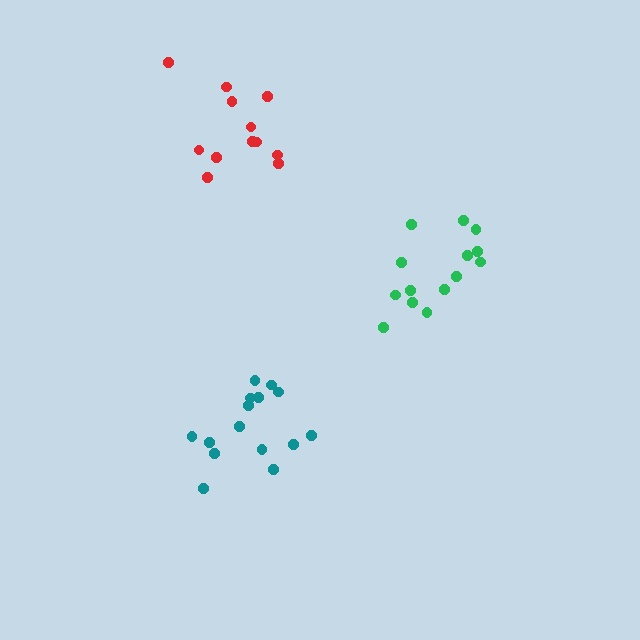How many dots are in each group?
Group 1: 12 dots, Group 2: 15 dots, Group 3: 14 dots (41 total).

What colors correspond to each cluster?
The clusters are colored: red, teal, green.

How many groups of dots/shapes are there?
There are 3 groups.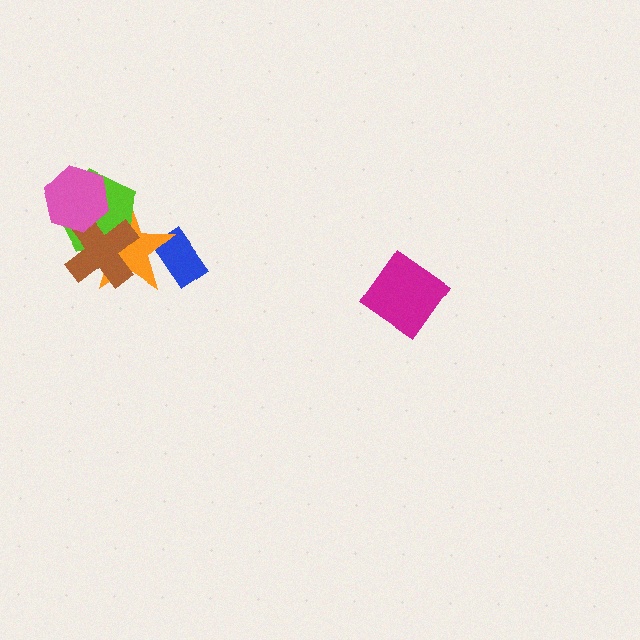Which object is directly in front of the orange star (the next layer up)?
The lime pentagon is directly in front of the orange star.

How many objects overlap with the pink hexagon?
3 objects overlap with the pink hexagon.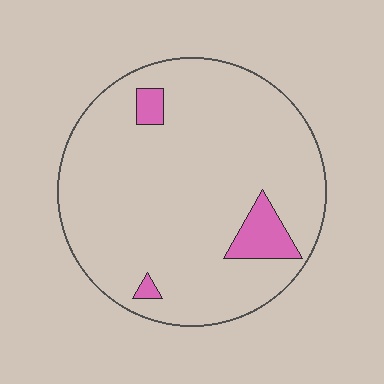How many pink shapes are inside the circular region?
3.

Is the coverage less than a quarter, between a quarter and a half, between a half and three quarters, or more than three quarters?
Less than a quarter.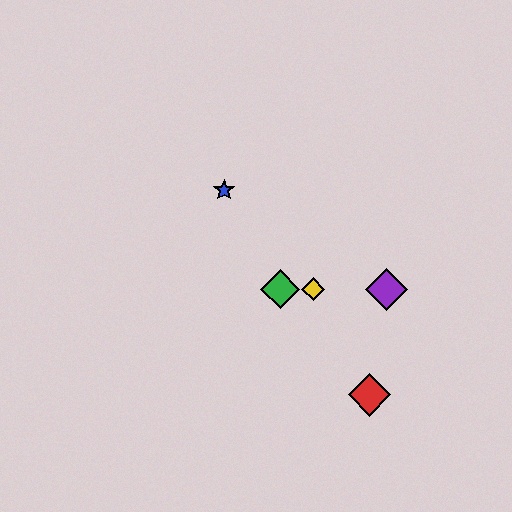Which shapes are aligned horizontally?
The green diamond, the yellow diamond, the purple diamond are aligned horizontally.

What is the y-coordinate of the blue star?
The blue star is at y≈190.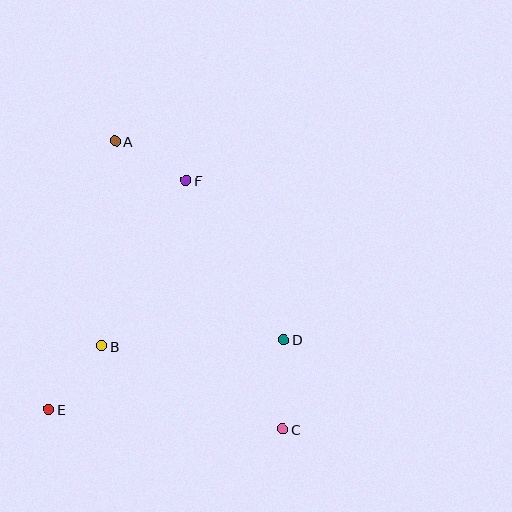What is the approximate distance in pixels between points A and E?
The distance between A and E is approximately 276 pixels.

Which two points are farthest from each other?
Points A and C are farthest from each other.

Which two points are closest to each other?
Points A and F are closest to each other.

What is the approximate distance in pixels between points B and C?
The distance between B and C is approximately 199 pixels.